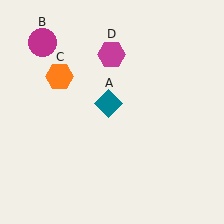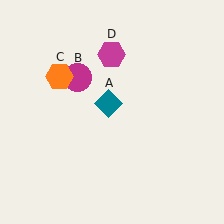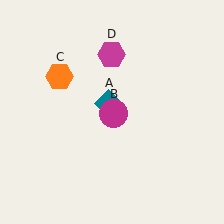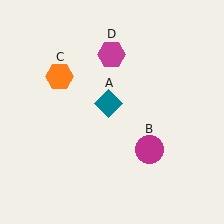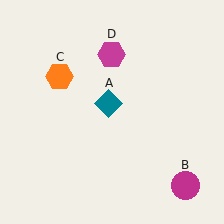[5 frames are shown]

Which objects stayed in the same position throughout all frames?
Teal diamond (object A) and orange hexagon (object C) and magenta hexagon (object D) remained stationary.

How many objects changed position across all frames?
1 object changed position: magenta circle (object B).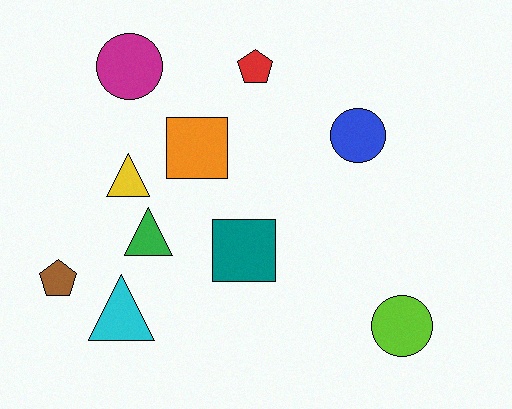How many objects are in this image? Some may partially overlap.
There are 10 objects.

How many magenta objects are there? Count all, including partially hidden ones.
There is 1 magenta object.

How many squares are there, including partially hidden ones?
There are 2 squares.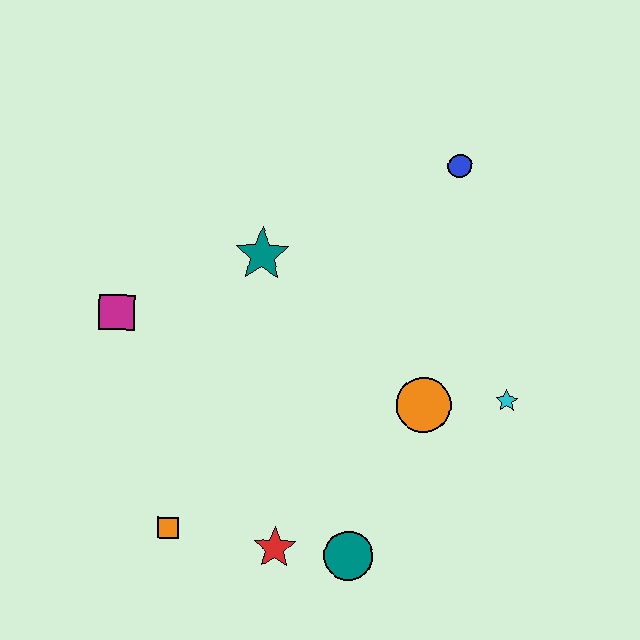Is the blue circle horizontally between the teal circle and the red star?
No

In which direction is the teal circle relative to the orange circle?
The teal circle is below the orange circle.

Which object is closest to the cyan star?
The orange circle is closest to the cyan star.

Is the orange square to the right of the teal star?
No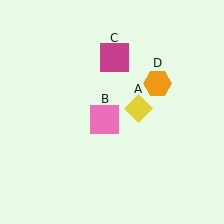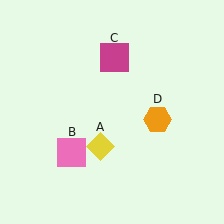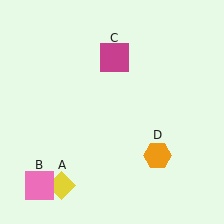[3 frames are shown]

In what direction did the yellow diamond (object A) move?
The yellow diamond (object A) moved down and to the left.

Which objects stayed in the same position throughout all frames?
Magenta square (object C) remained stationary.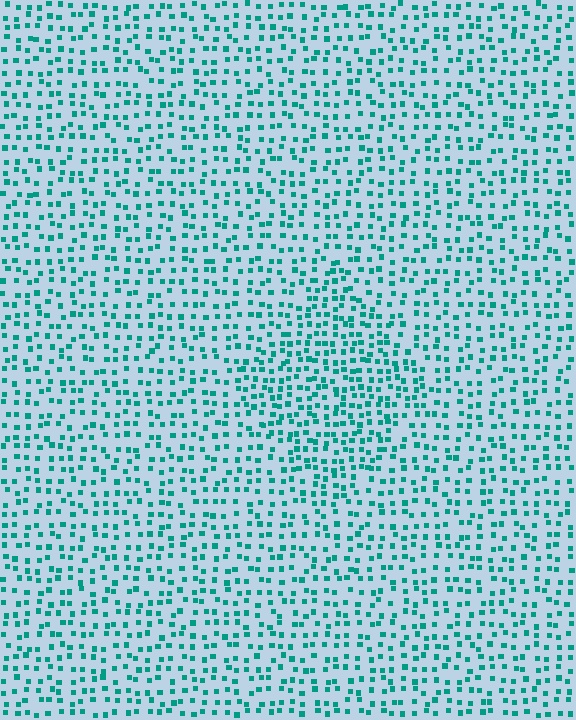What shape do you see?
I see a diamond.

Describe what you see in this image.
The image contains small teal elements arranged at two different densities. A diamond-shaped region is visible where the elements are more densely packed than the surrounding area.